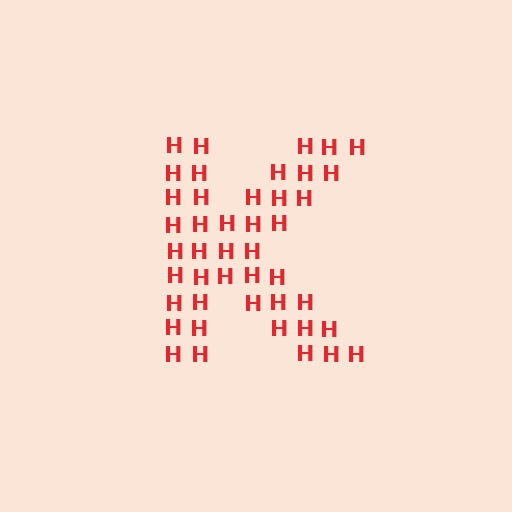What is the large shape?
The large shape is the letter K.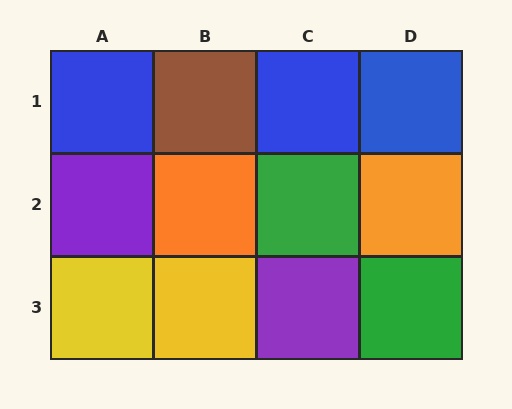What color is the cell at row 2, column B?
Orange.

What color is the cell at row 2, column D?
Orange.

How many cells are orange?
2 cells are orange.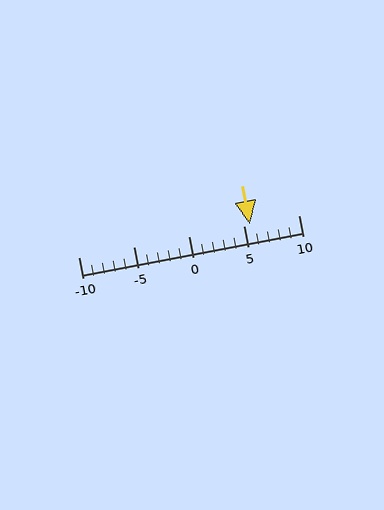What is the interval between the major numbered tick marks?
The major tick marks are spaced 5 units apart.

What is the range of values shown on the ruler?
The ruler shows values from -10 to 10.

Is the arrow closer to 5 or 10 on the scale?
The arrow is closer to 5.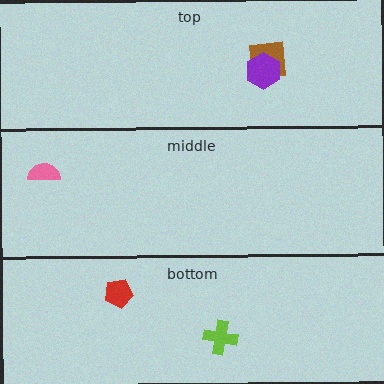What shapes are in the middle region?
The pink semicircle.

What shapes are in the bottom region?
The lime cross, the red pentagon.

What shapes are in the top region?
The brown square, the purple hexagon.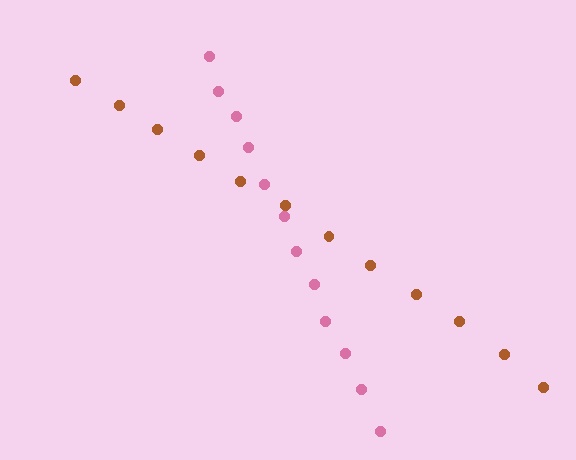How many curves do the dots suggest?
There are 2 distinct paths.